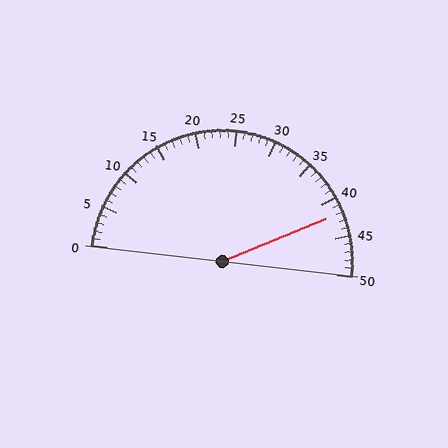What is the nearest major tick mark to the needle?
The nearest major tick mark is 40.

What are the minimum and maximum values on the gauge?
The gauge ranges from 0 to 50.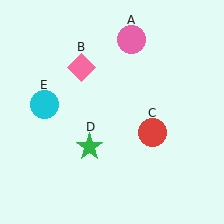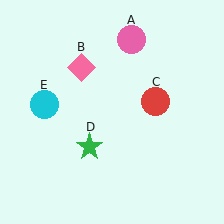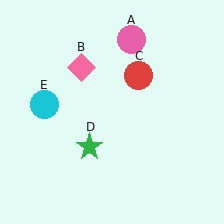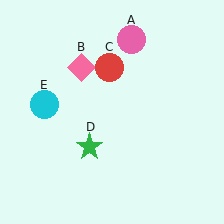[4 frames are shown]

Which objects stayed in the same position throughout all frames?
Pink circle (object A) and pink diamond (object B) and green star (object D) and cyan circle (object E) remained stationary.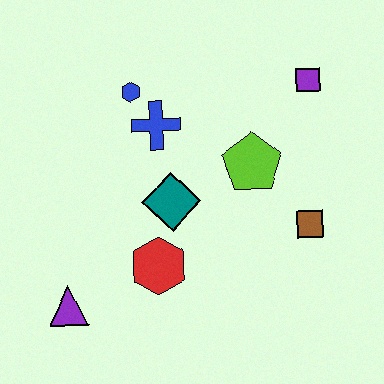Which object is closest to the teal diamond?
The red hexagon is closest to the teal diamond.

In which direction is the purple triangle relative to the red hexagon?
The purple triangle is to the left of the red hexagon.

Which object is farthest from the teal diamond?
The purple square is farthest from the teal diamond.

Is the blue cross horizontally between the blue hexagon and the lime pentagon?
Yes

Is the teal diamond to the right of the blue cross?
Yes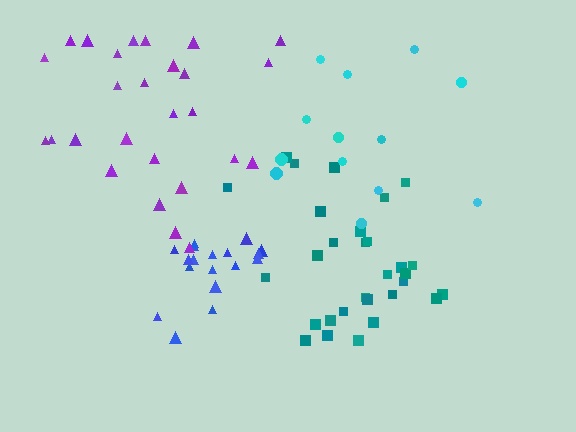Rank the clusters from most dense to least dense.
blue, teal, purple, cyan.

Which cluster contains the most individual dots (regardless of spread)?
Teal (30).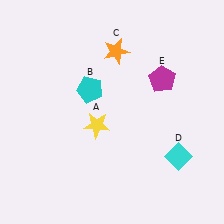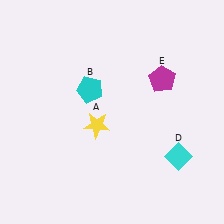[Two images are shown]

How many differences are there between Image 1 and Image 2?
There is 1 difference between the two images.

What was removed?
The orange star (C) was removed in Image 2.